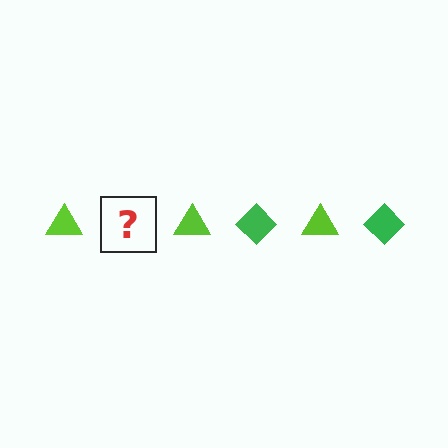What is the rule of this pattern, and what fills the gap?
The rule is that the pattern alternates between lime triangle and green diamond. The gap should be filled with a green diamond.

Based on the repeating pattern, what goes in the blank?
The blank should be a green diamond.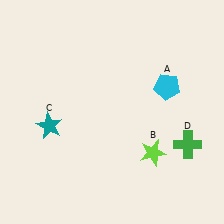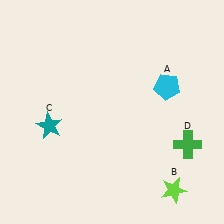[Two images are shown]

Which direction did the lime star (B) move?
The lime star (B) moved down.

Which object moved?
The lime star (B) moved down.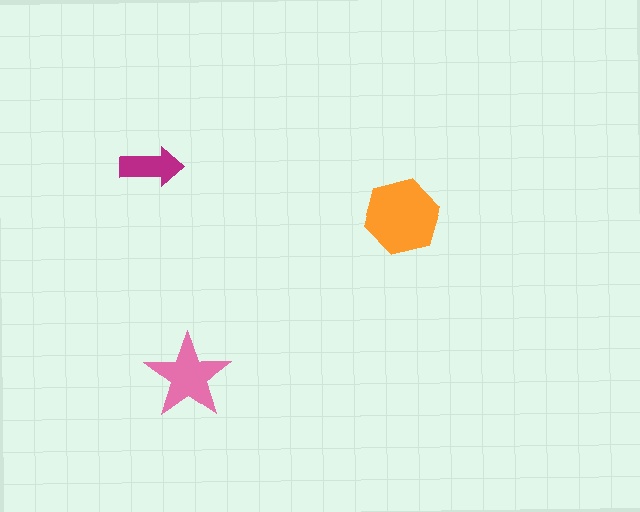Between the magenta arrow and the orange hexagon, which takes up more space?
The orange hexagon.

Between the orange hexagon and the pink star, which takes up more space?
The orange hexagon.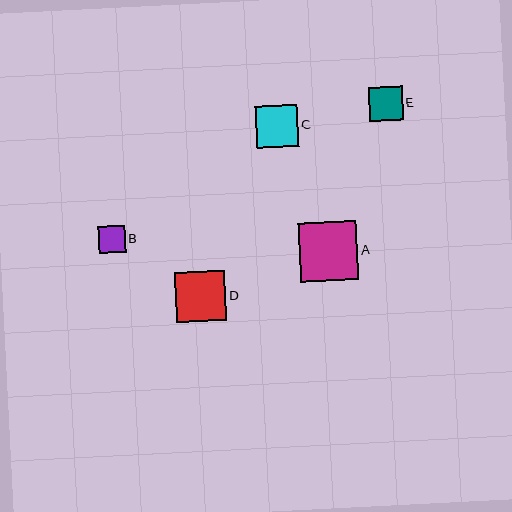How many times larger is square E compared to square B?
Square E is approximately 1.3 times the size of square B.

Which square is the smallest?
Square B is the smallest with a size of approximately 27 pixels.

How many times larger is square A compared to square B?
Square A is approximately 2.2 times the size of square B.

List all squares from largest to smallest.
From largest to smallest: A, D, C, E, B.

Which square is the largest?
Square A is the largest with a size of approximately 59 pixels.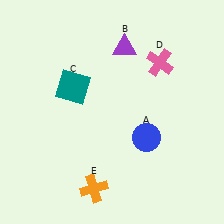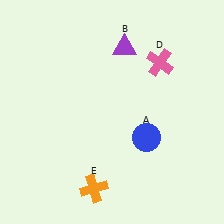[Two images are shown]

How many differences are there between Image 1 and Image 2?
There is 1 difference between the two images.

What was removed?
The teal square (C) was removed in Image 2.